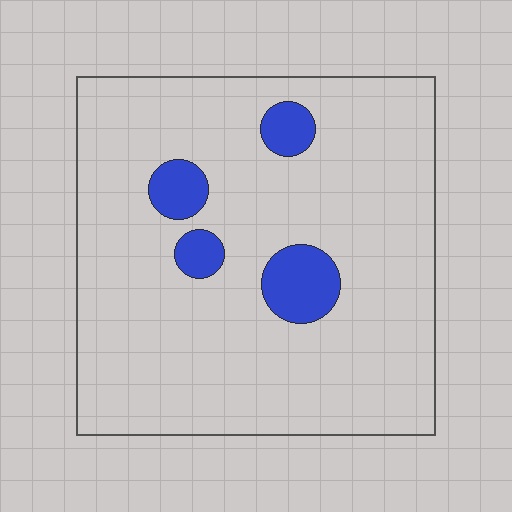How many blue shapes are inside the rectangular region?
4.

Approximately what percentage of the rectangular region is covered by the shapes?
Approximately 10%.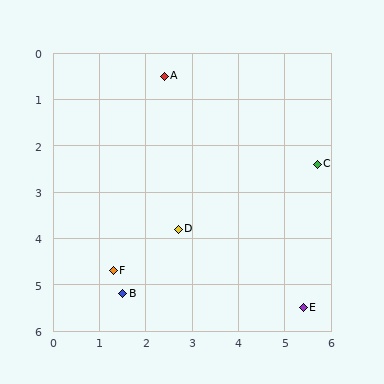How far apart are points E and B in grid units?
Points E and B are about 3.9 grid units apart.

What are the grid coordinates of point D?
Point D is at approximately (2.7, 3.8).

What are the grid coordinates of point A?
Point A is at approximately (2.4, 0.5).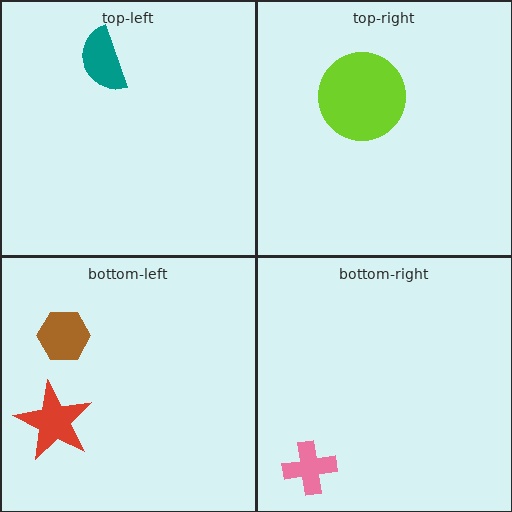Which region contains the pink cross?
The bottom-right region.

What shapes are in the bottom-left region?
The red star, the brown hexagon.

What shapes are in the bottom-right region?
The pink cross.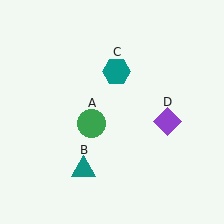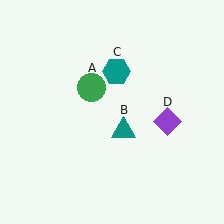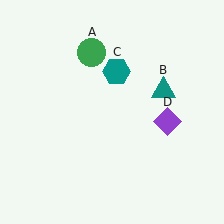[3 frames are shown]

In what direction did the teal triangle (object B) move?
The teal triangle (object B) moved up and to the right.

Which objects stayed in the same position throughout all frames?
Teal hexagon (object C) and purple diamond (object D) remained stationary.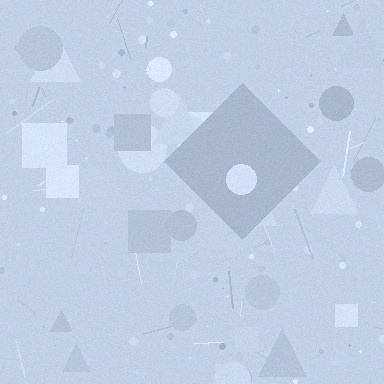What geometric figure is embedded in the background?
A diamond is embedded in the background.